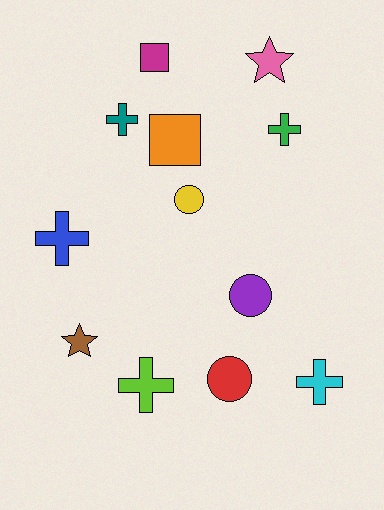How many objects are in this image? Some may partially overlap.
There are 12 objects.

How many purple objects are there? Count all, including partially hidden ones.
There is 1 purple object.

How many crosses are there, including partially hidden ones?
There are 5 crosses.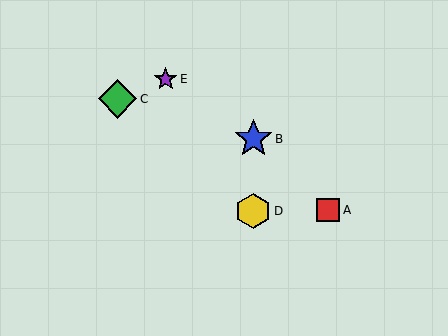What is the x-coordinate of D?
Object D is at x≈253.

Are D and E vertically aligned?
No, D is at x≈253 and E is at x≈166.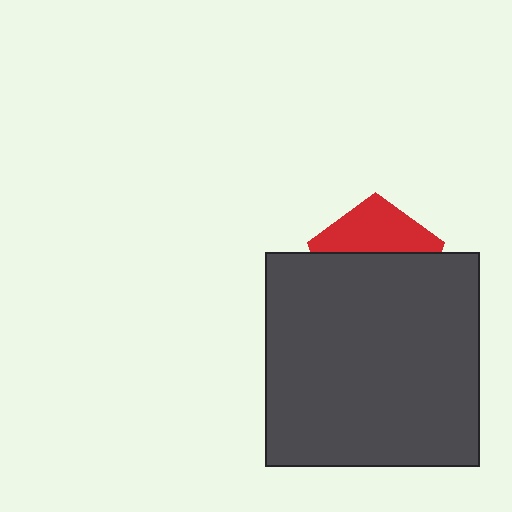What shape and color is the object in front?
The object in front is a dark gray square.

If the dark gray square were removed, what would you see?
You would see the complete red pentagon.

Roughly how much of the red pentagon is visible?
A small part of it is visible (roughly 38%).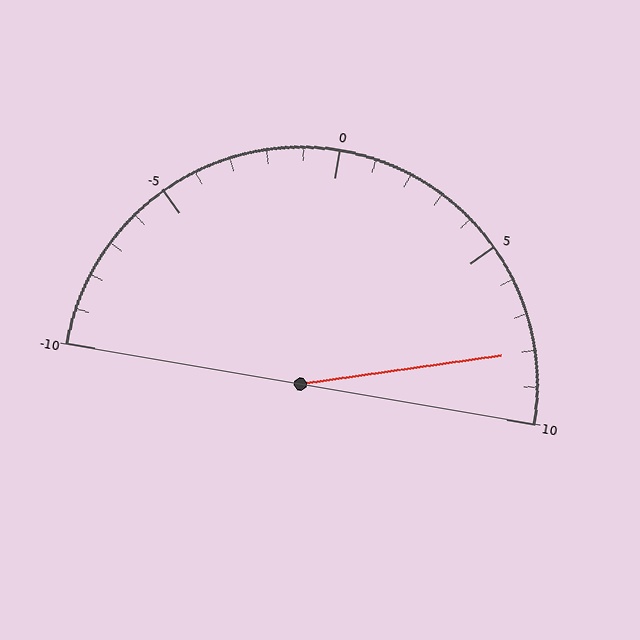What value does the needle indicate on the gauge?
The needle indicates approximately 8.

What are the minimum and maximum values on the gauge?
The gauge ranges from -10 to 10.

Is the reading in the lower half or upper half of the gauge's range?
The reading is in the upper half of the range (-10 to 10).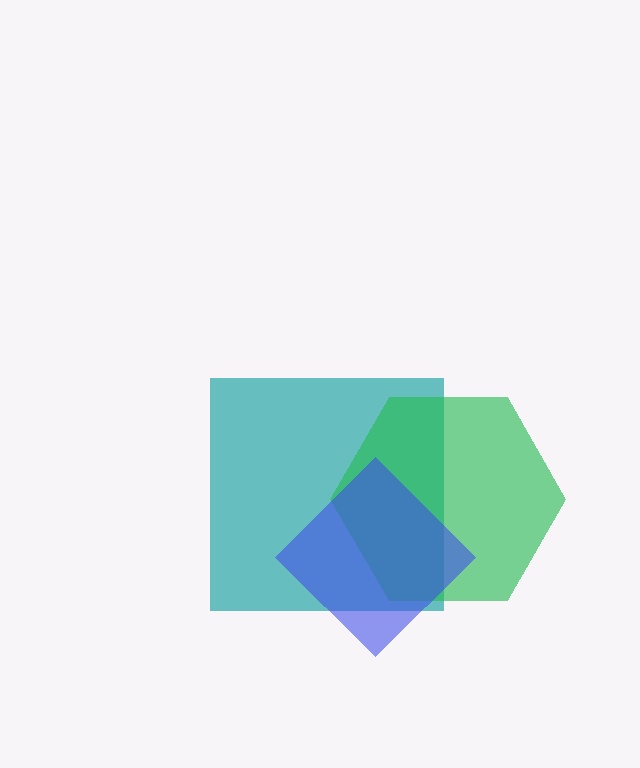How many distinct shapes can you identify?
There are 3 distinct shapes: a teal square, a green hexagon, a blue diamond.